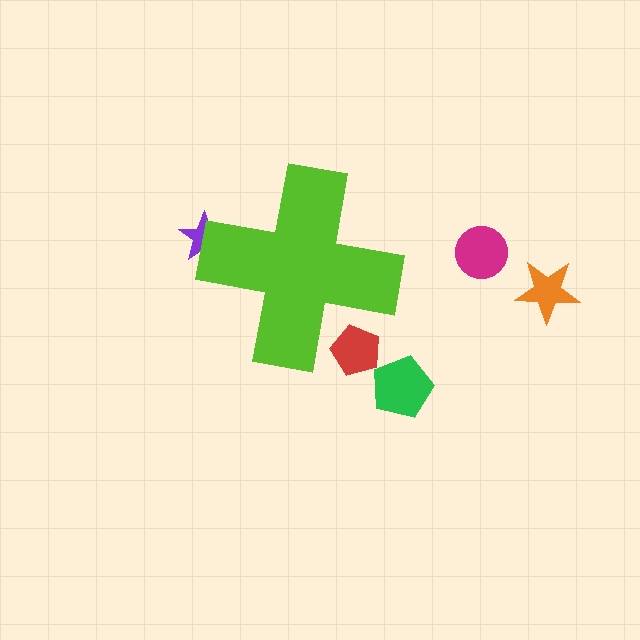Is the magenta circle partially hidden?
No, the magenta circle is fully visible.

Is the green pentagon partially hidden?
No, the green pentagon is fully visible.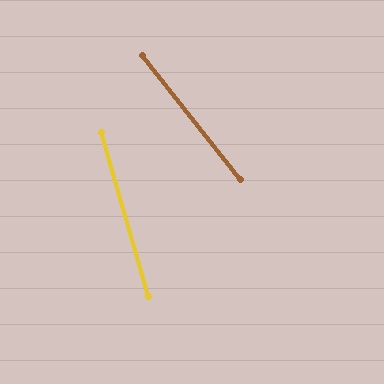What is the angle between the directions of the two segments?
Approximately 22 degrees.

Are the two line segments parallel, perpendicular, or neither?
Neither parallel nor perpendicular — they differ by about 22°.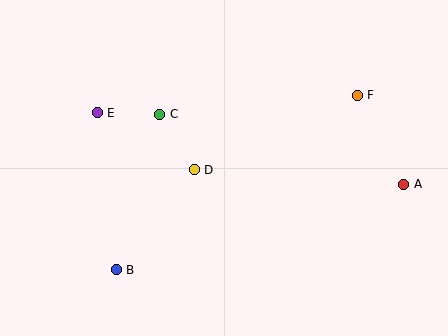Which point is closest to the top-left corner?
Point E is closest to the top-left corner.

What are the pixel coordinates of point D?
Point D is at (194, 170).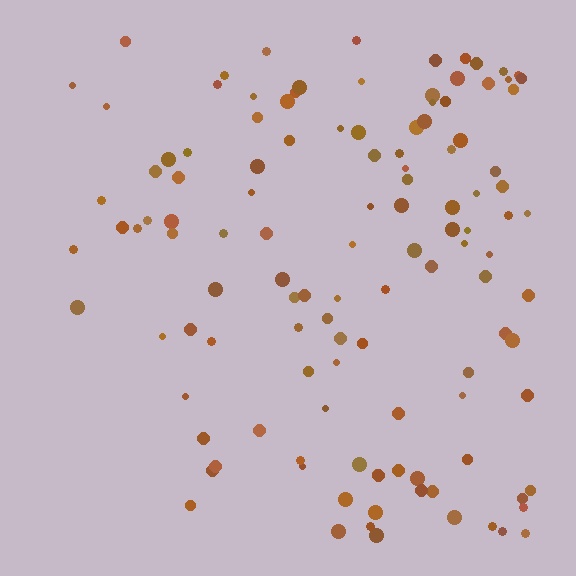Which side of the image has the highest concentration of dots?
The right.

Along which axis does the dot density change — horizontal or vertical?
Horizontal.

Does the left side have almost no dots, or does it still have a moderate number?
Still a moderate number, just noticeably fewer than the right.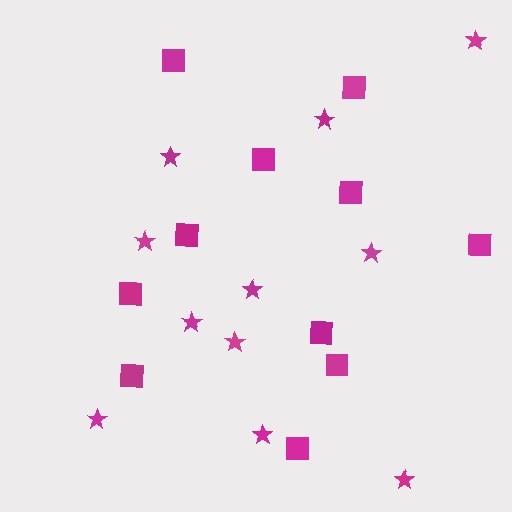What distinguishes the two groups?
There are 2 groups: one group of stars (11) and one group of squares (11).